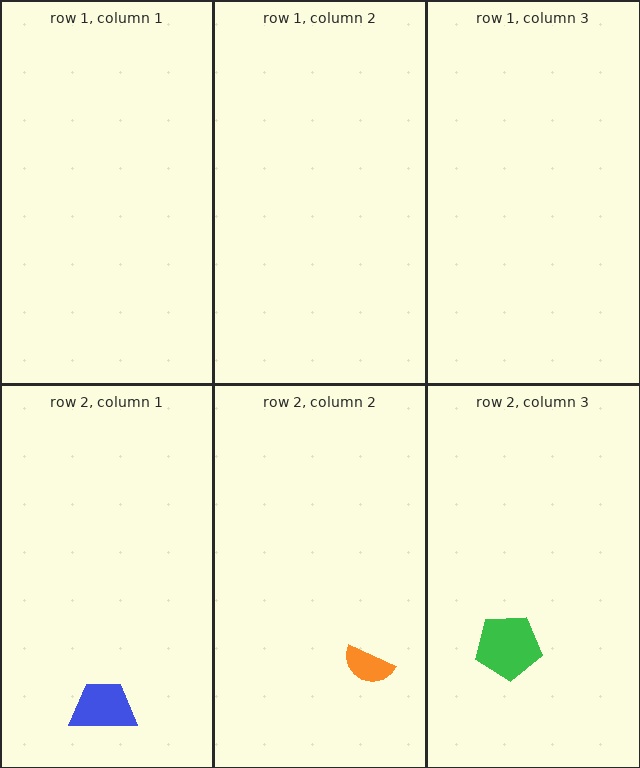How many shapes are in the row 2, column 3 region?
1.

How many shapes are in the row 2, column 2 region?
1.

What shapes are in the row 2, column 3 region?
The green pentagon.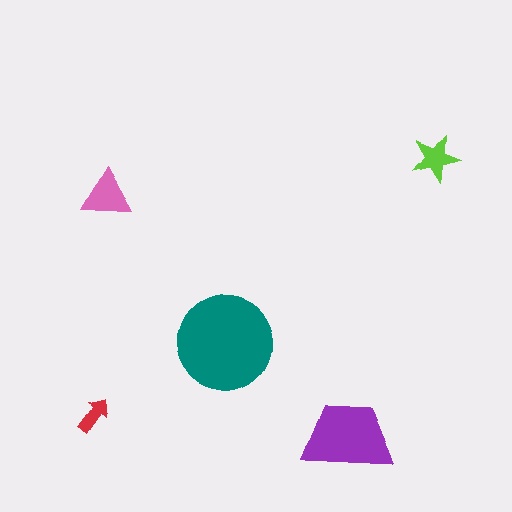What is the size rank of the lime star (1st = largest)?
4th.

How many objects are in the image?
There are 5 objects in the image.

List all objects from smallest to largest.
The red arrow, the lime star, the pink triangle, the purple trapezoid, the teal circle.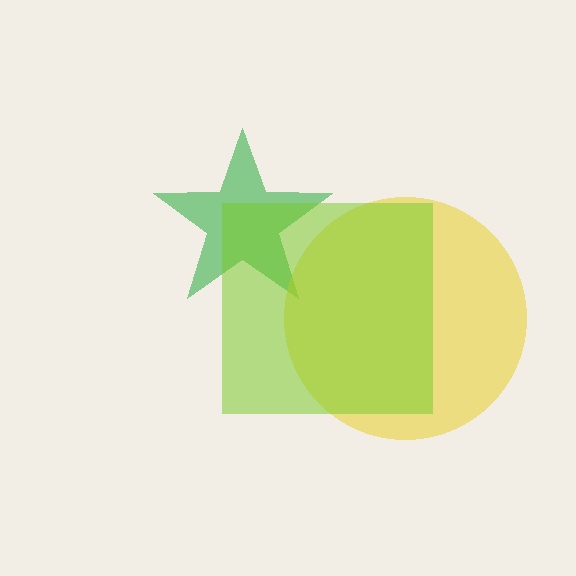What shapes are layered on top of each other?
The layered shapes are: a green star, a yellow circle, a lime square.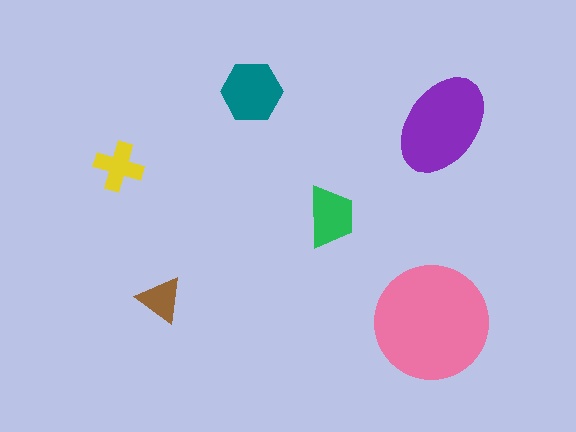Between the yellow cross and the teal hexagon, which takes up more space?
The teal hexagon.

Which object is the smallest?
The brown triangle.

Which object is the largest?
The pink circle.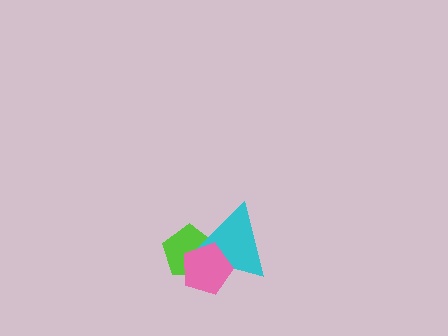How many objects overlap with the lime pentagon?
2 objects overlap with the lime pentagon.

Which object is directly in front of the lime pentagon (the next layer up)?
The cyan triangle is directly in front of the lime pentagon.